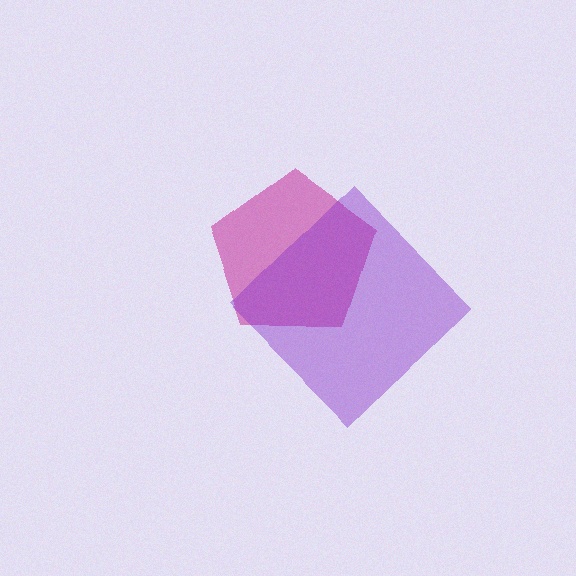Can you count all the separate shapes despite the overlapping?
Yes, there are 2 separate shapes.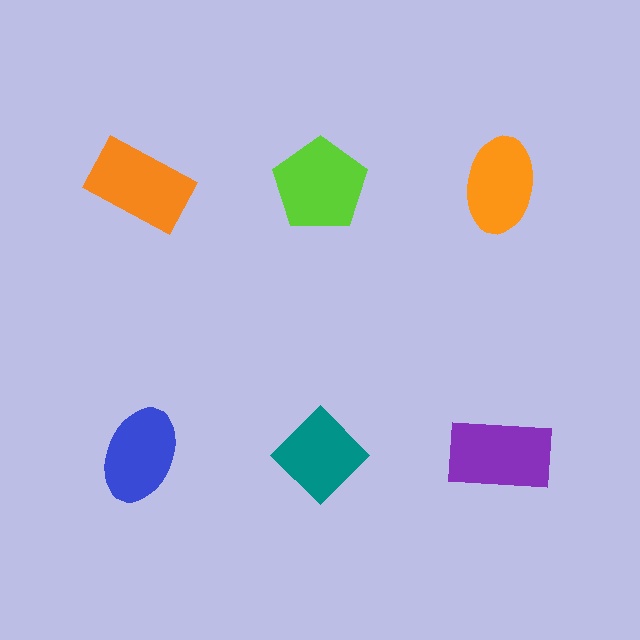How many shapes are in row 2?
3 shapes.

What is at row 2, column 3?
A purple rectangle.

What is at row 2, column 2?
A teal diamond.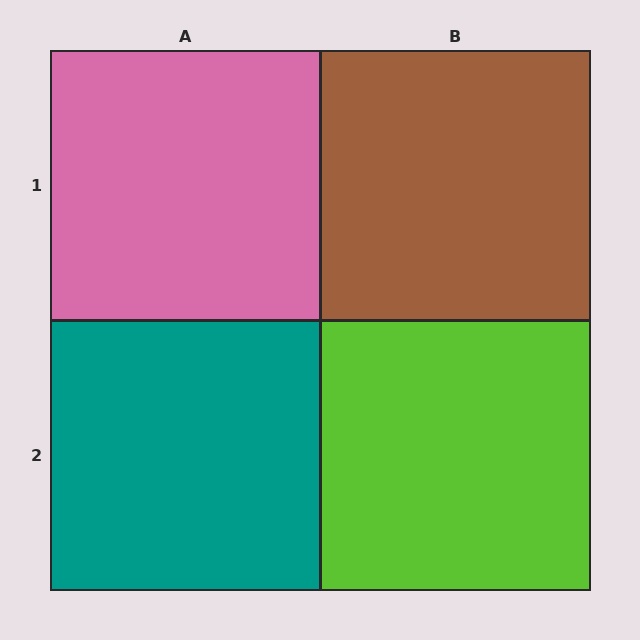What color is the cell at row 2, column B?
Lime.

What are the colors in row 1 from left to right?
Pink, brown.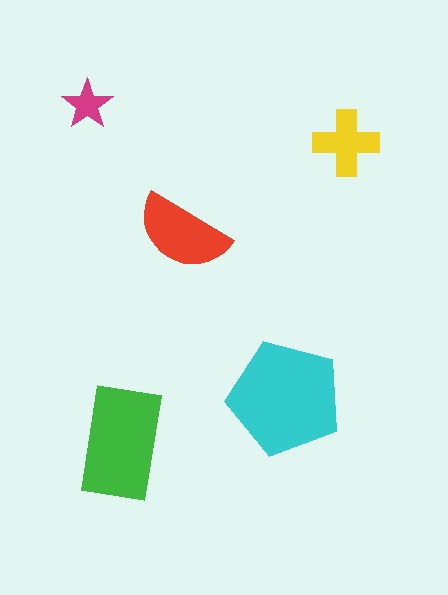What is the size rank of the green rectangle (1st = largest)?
2nd.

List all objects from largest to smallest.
The cyan pentagon, the green rectangle, the red semicircle, the yellow cross, the magenta star.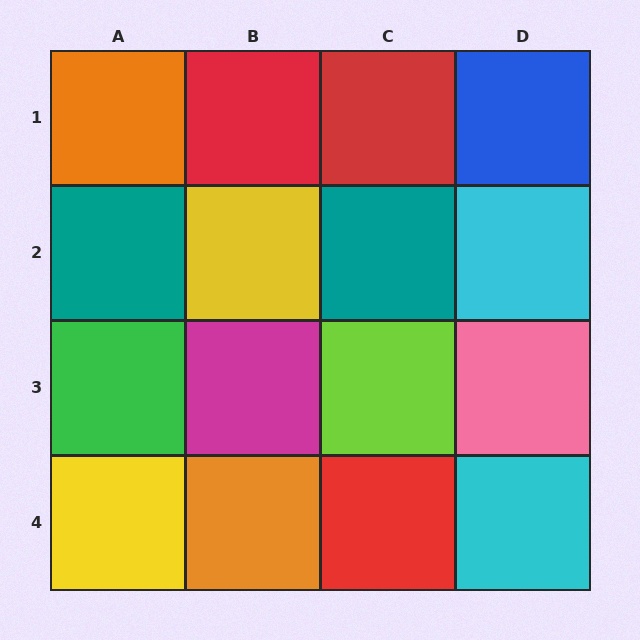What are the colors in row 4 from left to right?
Yellow, orange, red, cyan.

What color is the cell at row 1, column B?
Red.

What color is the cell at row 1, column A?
Orange.